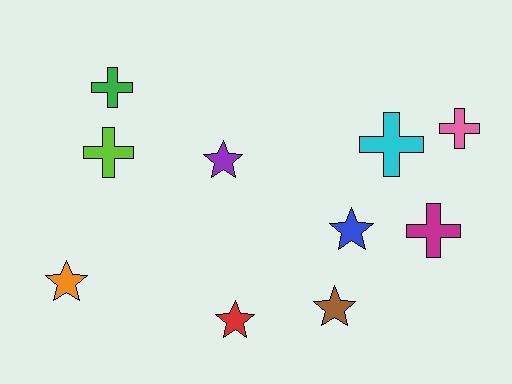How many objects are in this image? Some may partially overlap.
There are 10 objects.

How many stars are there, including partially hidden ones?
There are 5 stars.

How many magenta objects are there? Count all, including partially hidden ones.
There is 1 magenta object.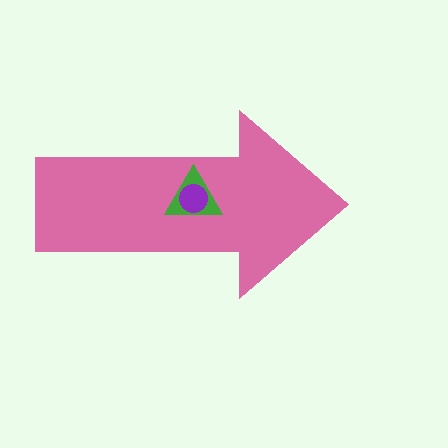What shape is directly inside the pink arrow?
The green triangle.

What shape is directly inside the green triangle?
The purple circle.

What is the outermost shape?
The pink arrow.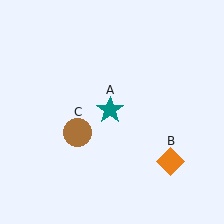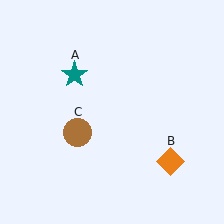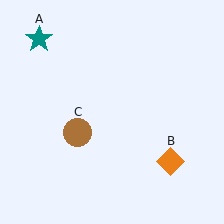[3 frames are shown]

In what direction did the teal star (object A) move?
The teal star (object A) moved up and to the left.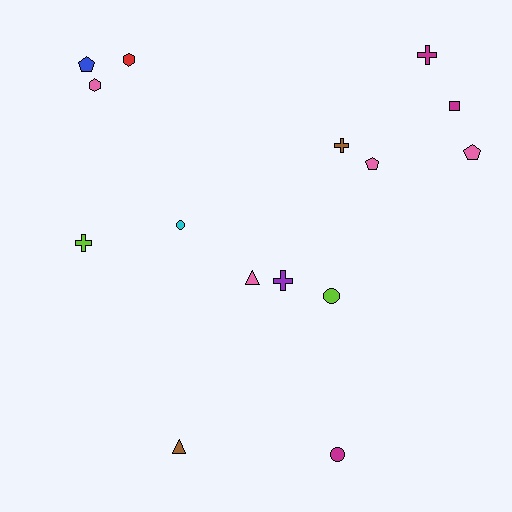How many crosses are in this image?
There are 4 crosses.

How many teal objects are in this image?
There are no teal objects.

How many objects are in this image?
There are 15 objects.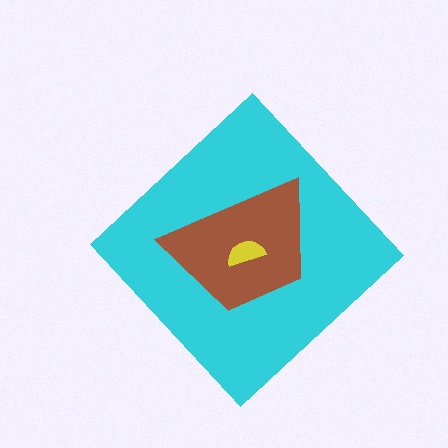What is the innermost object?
The yellow semicircle.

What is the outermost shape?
The cyan diamond.